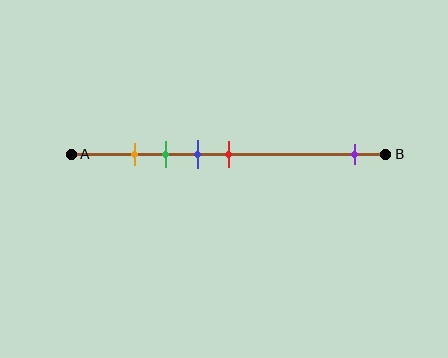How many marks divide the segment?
There are 5 marks dividing the segment.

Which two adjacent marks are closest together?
The orange and green marks are the closest adjacent pair.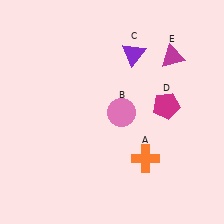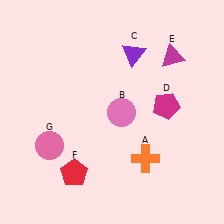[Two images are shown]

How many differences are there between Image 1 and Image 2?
There are 2 differences between the two images.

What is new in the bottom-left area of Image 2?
A red pentagon (F) was added in the bottom-left area of Image 2.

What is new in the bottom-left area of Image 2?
A pink circle (G) was added in the bottom-left area of Image 2.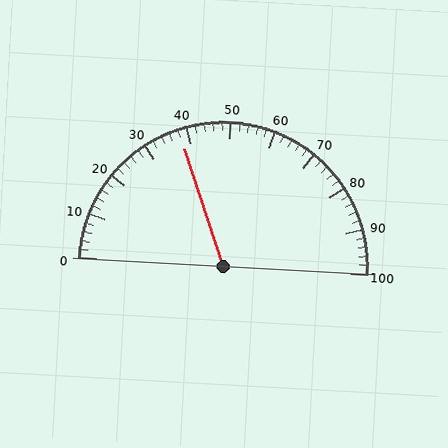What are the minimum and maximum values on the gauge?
The gauge ranges from 0 to 100.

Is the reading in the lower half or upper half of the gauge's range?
The reading is in the lower half of the range (0 to 100).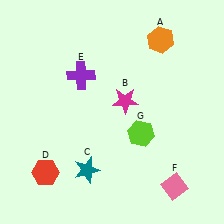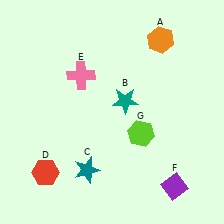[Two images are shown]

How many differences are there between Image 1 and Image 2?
There are 3 differences between the two images.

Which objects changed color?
B changed from magenta to teal. E changed from purple to pink. F changed from pink to purple.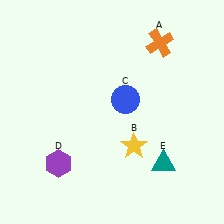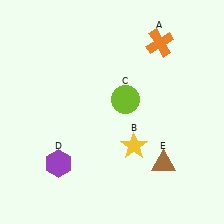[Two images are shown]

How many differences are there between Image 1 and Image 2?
There are 2 differences between the two images.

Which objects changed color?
C changed from blue to lime. E changed from teal to brown.